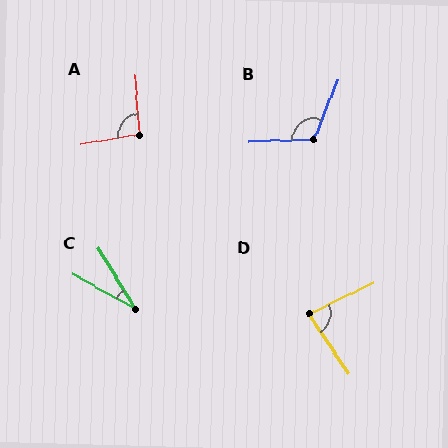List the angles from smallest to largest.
C (30°), D (82°), A (95°), B (114°).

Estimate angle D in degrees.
Approximately 82 degrees.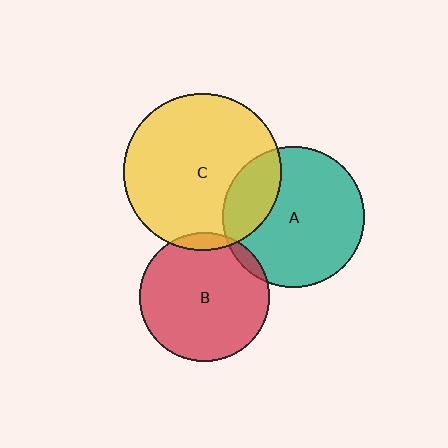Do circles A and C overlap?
Yes.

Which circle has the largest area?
Circle C (yellow).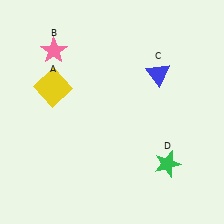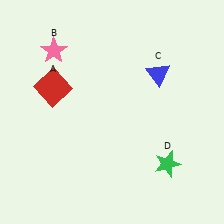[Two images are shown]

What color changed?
The square (A) changed from yellow in Image 1 to red in Image 2.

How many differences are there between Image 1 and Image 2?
There is 1 difference between the two images.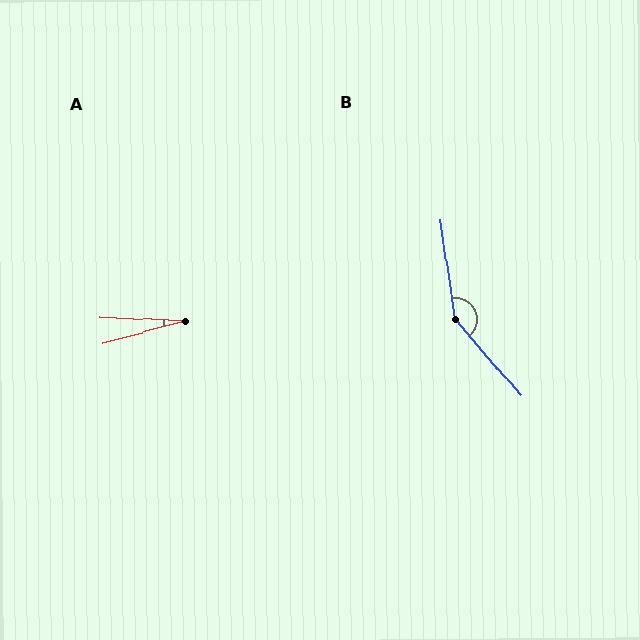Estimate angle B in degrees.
Approximately 147 degrees.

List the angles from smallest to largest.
A (18°), B (147°).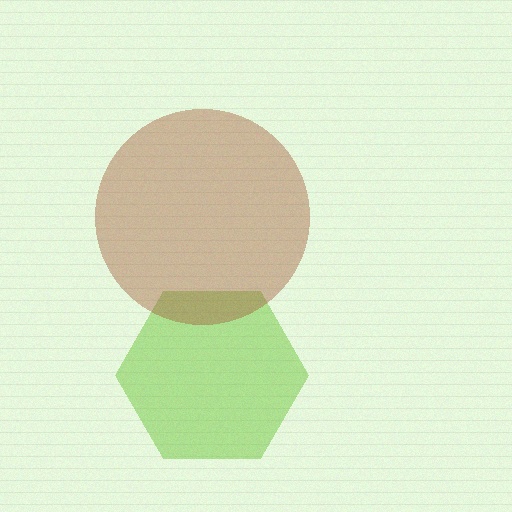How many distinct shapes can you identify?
There are 2 distinct shapes: a lime hexagon, a brown circle.